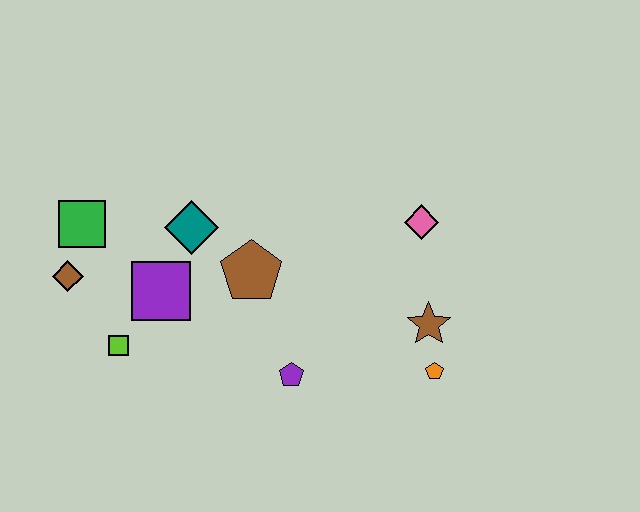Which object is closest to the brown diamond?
The green square is closest to the brown diamond.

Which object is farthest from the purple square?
The orange pentagon is farthest from the purple square.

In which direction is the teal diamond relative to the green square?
The teal diamond is to the right of the green square.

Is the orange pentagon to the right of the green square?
Yes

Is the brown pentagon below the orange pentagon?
No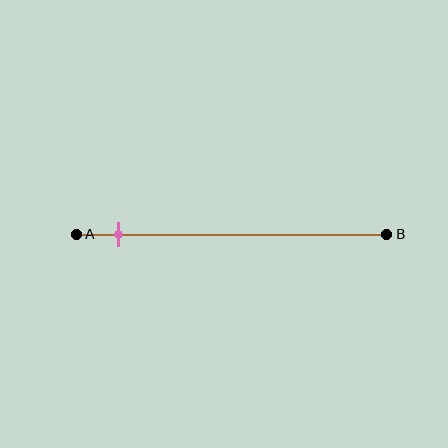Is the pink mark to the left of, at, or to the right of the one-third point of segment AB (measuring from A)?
The pink mark is to the left of the one-third point of segment AB.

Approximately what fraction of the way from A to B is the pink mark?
The pink mark is approximately 15% of the way from A to B.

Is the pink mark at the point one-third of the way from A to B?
No, the mark is at about 15% from A, not at the 33% one-third point.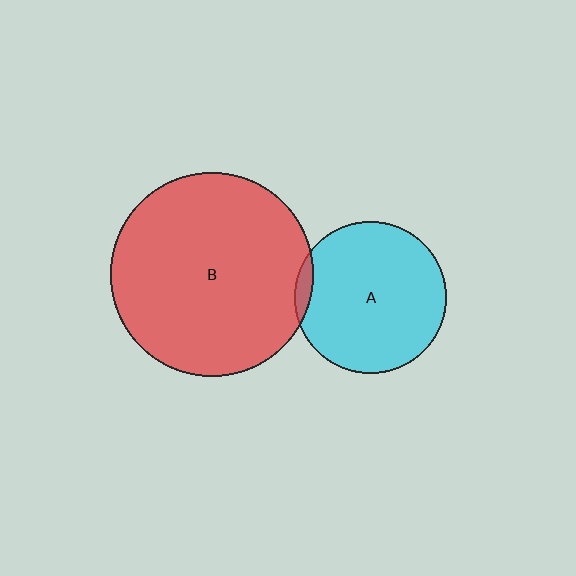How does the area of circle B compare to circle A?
Approximately 1.8 times.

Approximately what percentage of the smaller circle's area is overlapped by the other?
Approximately 5%.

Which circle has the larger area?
Circle B (red).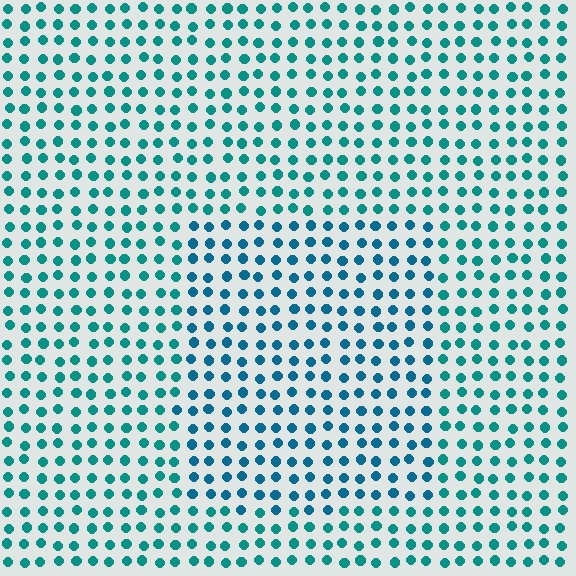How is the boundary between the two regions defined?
The boundary is defined purely by a slight shift in hue (about 21 degrees). Spacing, size, and orientation are identical on both sides.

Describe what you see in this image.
The image is filled with small teal elements in a uniform arrangement. A rectangle-shaped region is visible where the elements are tinted to a slightly different hue, forming a subtle color boundary.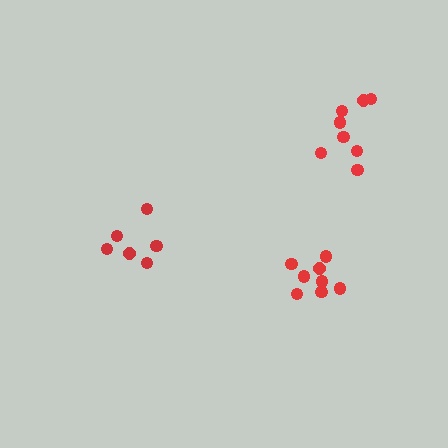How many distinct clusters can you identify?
There are 3 distinct clusters.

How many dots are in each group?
Group 1: 6 dots, Group 2: 8 dots, Group 3: 8 dots (22 total).